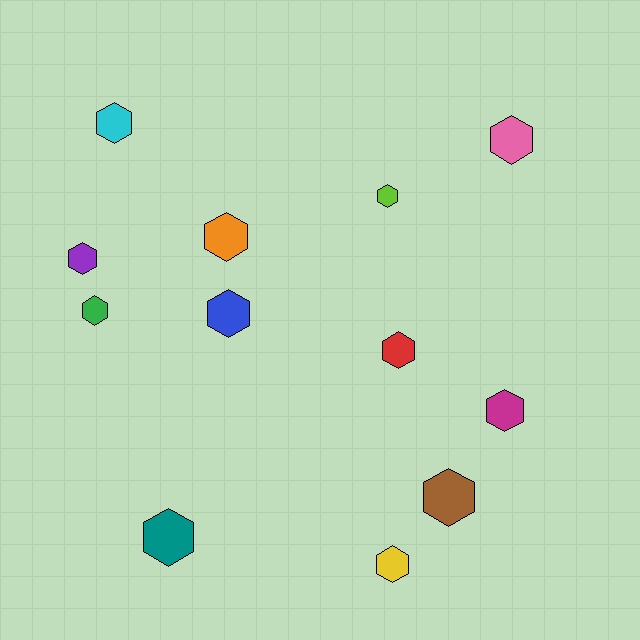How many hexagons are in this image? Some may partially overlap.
There are 12 hexagons.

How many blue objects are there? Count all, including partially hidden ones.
There is 1 blue object.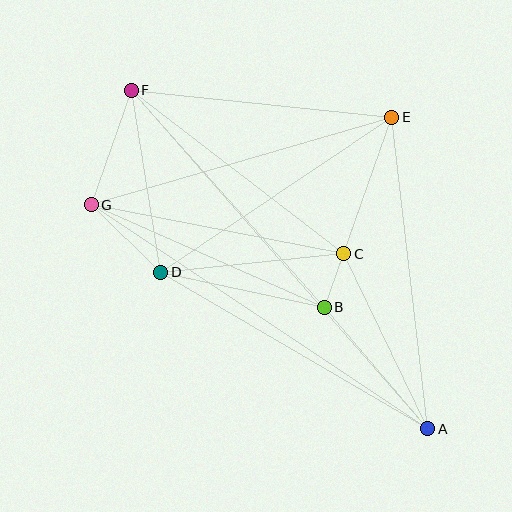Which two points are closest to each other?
Points B and C are closest to each other.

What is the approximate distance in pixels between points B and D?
The distance between B and D is approximately 167 pixels.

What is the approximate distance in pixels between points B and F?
The distance between B and F is approximately 291 pixels.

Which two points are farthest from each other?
Points A and F are farthest from each other.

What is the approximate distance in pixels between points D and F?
The distance between D and F is approximately 184 pixels.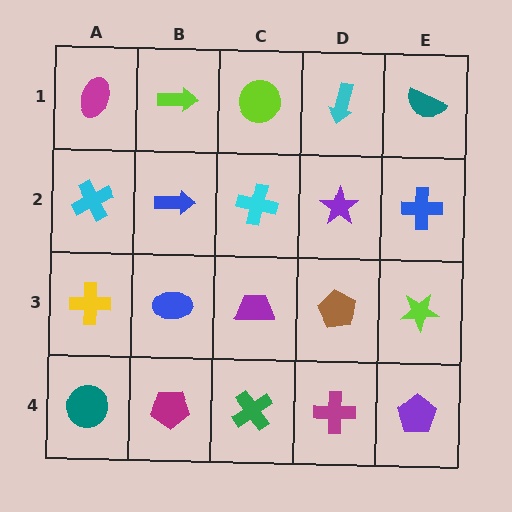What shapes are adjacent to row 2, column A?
A magenta ellipse (row 1, column A), a yellow cross (row 3, column A), a blue arrow (row 2, column B).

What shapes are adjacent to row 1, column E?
A blue cross (row 2, column E), a cyan arrow (row 1, column D).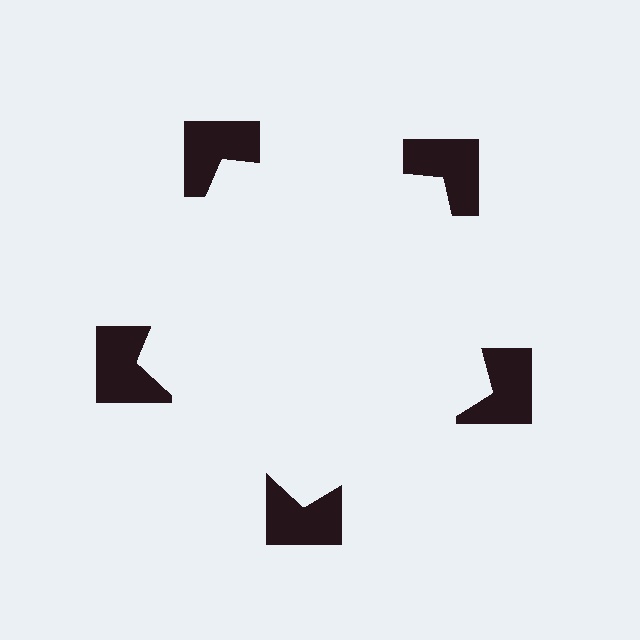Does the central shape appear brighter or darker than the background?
It typically appears slightly brighter than the background, even though no actual brightness change is drawn.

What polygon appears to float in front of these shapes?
An illusory pentagon — its edges are inferred from the aligned wedge cuts in the notched squares, not physically drawn.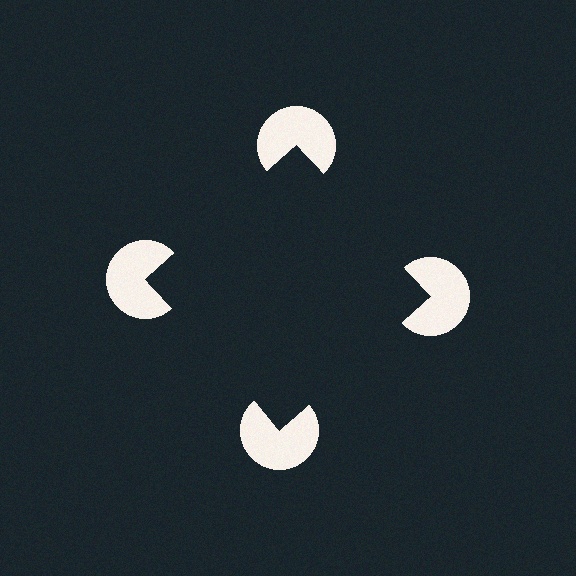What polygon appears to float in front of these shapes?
An illusory square — its edges are inferred from the aligned wedge cuts in the pac-man discs, not physically drawn.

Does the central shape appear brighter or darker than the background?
It typically appears slightly darker than the background, even though no actual brightness change is drawn.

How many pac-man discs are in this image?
There are 4 — one at each vertex of the illusory square.